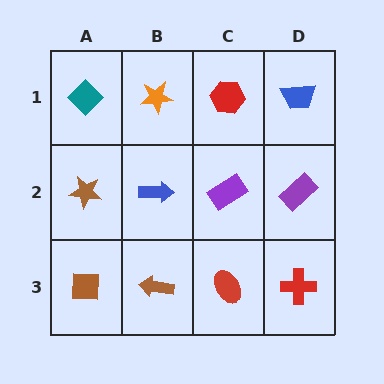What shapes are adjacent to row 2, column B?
An orange star (row 1, column B), a brown arrow (row 3, column B), a brown star (row 2, column A), a purple rectangle (row 2, column C).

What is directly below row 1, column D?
A purple rectangle.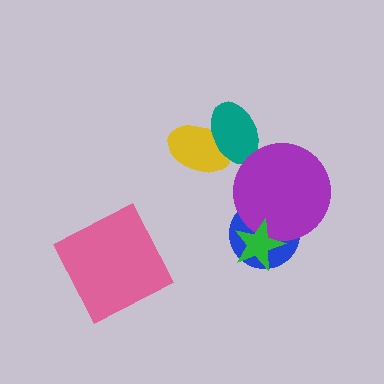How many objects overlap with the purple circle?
2 objects overlap with the purple circle.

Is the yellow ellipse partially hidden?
Yes, it is partially covered by another shape.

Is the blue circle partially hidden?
Yes, it is partially covered by another shape.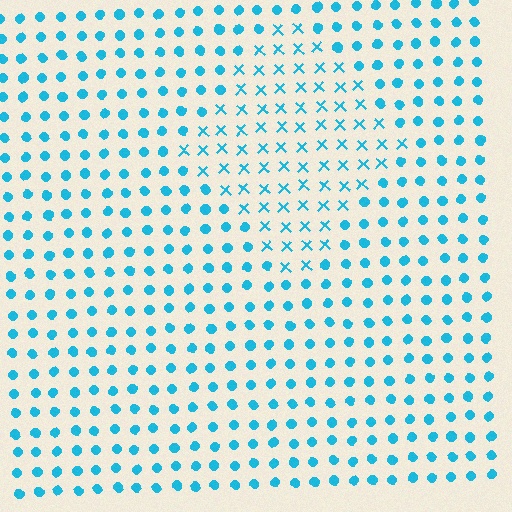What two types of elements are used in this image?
The image uses X marks inside the diamond region and circles outside it.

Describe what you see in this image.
The image is filled with small cyan elements arranged in a uniform grid. A diamond-shaped region contains X marks, while the surrounding area contains circles. The boundary is defined purely by the change in element shape.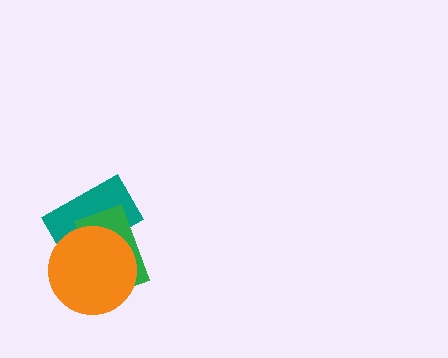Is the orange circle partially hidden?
No, no other shape covers it.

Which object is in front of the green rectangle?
The orange circle is in front of the green rectangle.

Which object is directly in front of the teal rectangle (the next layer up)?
The green rectangle is directly in front of the teal rectangle.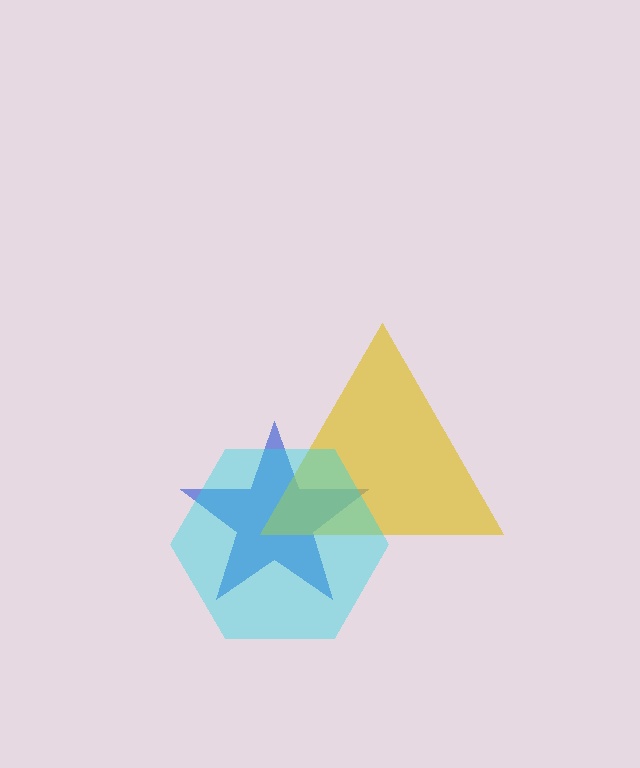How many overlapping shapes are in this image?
There are 3 overlapping shapes in the image.